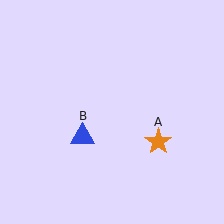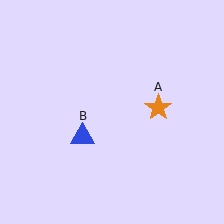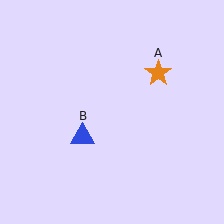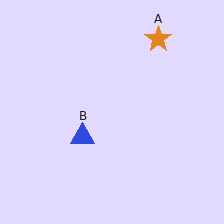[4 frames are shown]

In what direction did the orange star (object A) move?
The orange star (object A) moved up.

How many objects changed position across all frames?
1 object changed position: orange star (object A).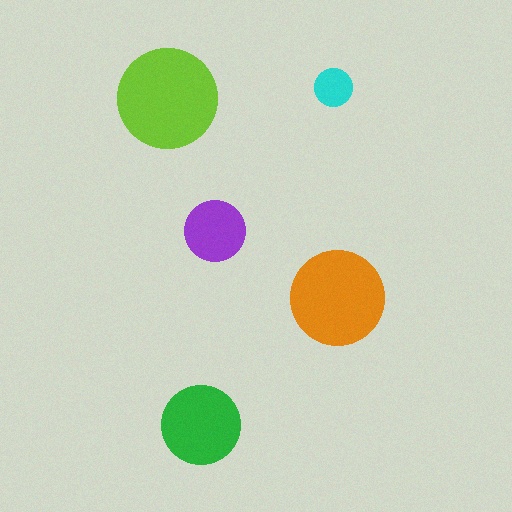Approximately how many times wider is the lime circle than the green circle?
About 1.5 times wider.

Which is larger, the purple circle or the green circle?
The green one.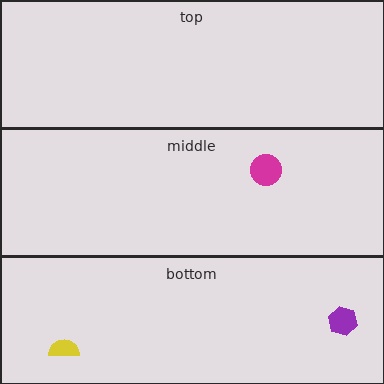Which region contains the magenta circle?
The middle region.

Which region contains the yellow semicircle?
The bottom region.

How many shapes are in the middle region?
1.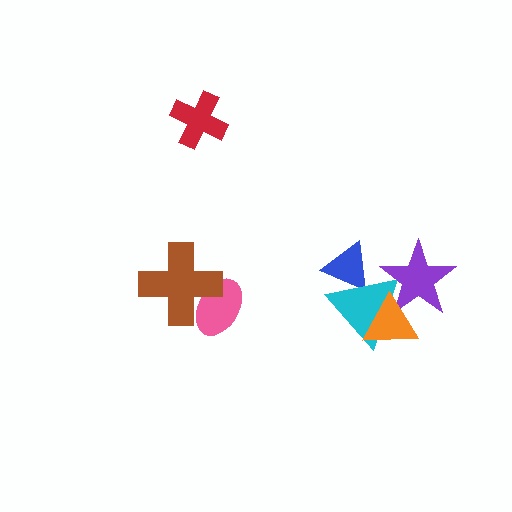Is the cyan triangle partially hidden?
Yes, it is partially covered by another shape.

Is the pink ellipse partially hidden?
Yes, it is partially covered by another shape.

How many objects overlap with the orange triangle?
2 objects overlap with the orange triangle.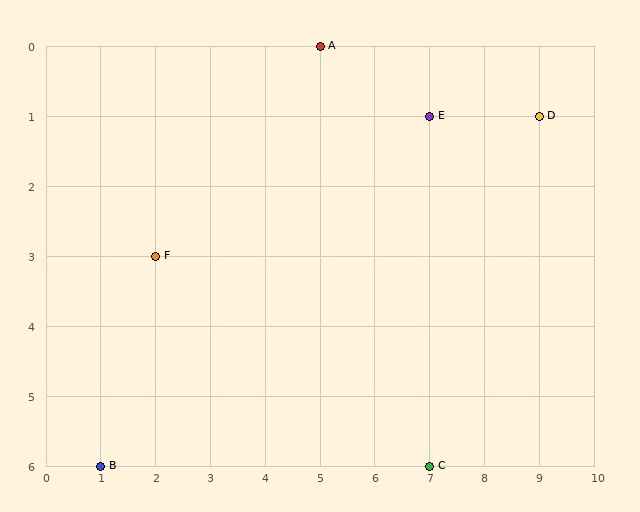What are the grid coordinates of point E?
Point E is at grid coordinates (7, 1).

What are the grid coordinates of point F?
Point F is at grid coordinates (2, 3).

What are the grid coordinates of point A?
Point A is at grid coordinates (5, 0).